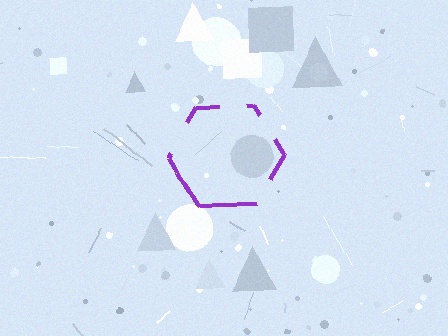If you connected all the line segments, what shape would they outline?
They would outline a hexagon.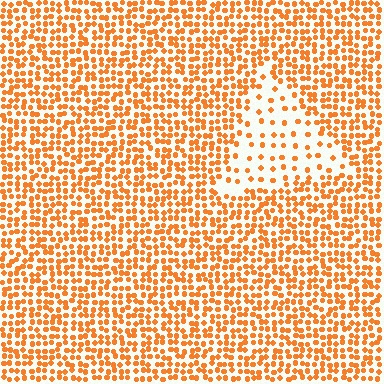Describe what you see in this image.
The image contains small orange elements arranged at two different densities. A triangle-shaped region is visible where the elements are less densely packed than the surrounding area.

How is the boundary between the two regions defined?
The boundary is defined by a change in element density (approximately 2.8x ratio). All elements are the same color, size, and shape.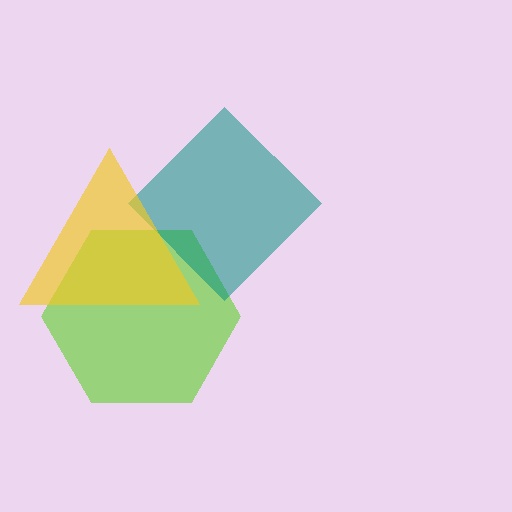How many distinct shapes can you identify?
There are 3 distinct shapes: a lime hexagon, a teal diamond, a yellow triangle.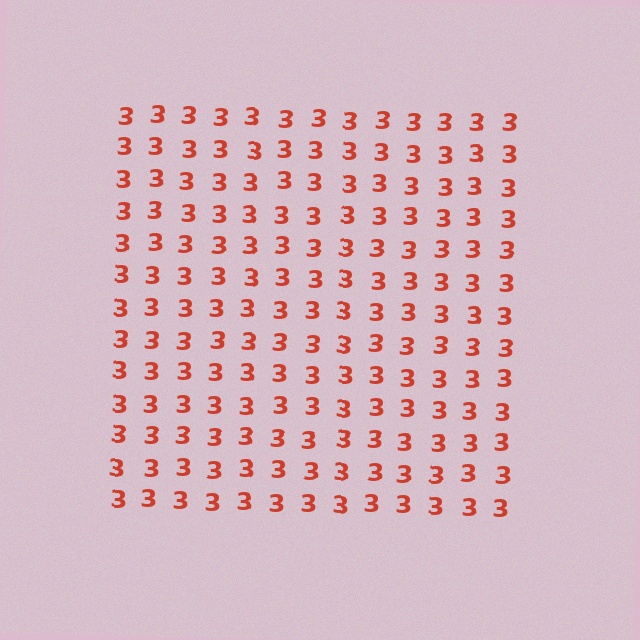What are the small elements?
The small elements are digit 3's.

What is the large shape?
The large shape is a square.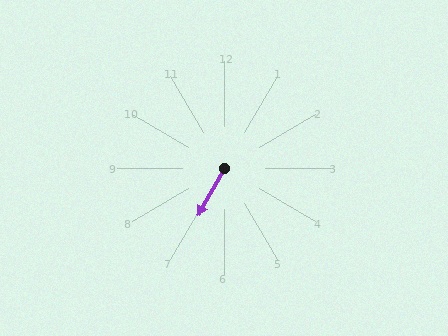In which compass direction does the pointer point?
Southwest.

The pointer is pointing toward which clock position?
Roughly 7 o'clock.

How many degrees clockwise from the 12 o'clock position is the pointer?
Approximately 209 degrees.